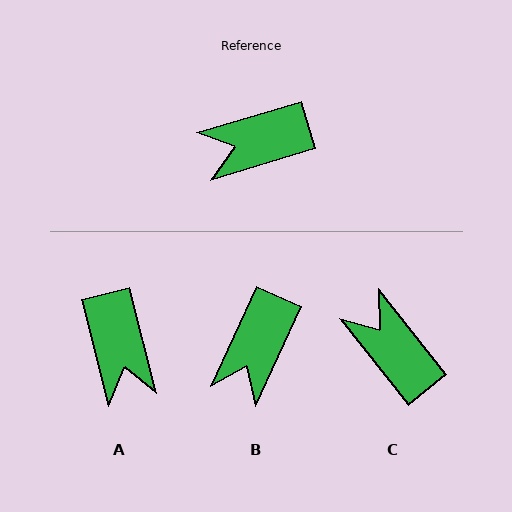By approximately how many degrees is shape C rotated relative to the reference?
Approximately 68 degrees clockwise.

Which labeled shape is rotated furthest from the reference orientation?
A, about 87 degrees away.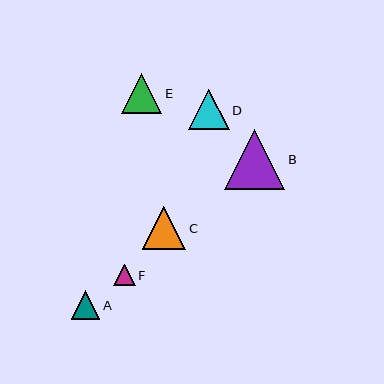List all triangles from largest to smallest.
From largest to smallest: B, C, D, E, A, F.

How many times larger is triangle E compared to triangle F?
Triangle E is approximately 1.9 times the size of triangle F.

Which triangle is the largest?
Triangle B is the largest with a size of approximately 60 pixels.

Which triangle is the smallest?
Triangle F is the smallest with a size of approximately 22 pixels.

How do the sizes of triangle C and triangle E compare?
Triangle C and triangle E are approximately the same size.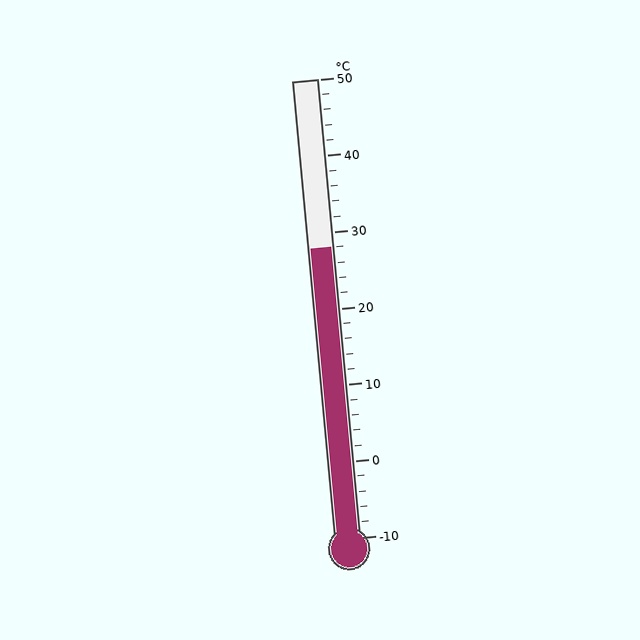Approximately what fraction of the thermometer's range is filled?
The thermometer is filled to approximately 65% of its range.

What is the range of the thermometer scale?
The thermometer scale ranges from -10°C to 50°C.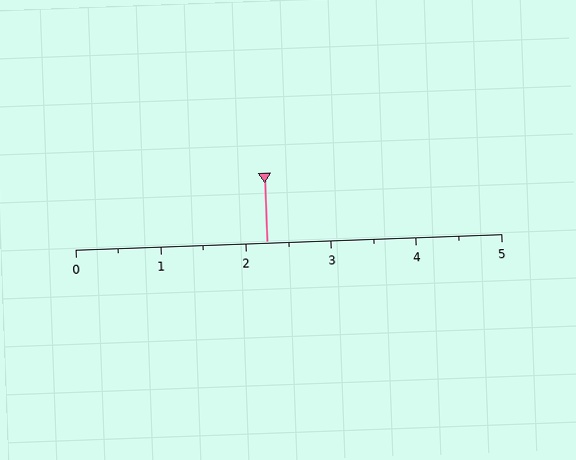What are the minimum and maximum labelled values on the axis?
The axis runs from 0 to 5.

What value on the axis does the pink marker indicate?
The marker indicates approximately 2.2.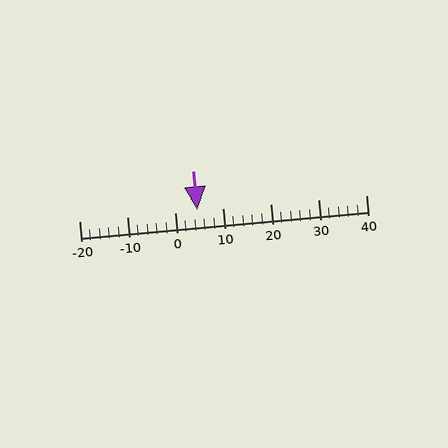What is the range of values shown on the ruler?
The ruler shows values from -20 to 40.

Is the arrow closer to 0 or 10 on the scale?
The arrow is closer to 0.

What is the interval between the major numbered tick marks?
The major tick marks are spaced 10 units apart.